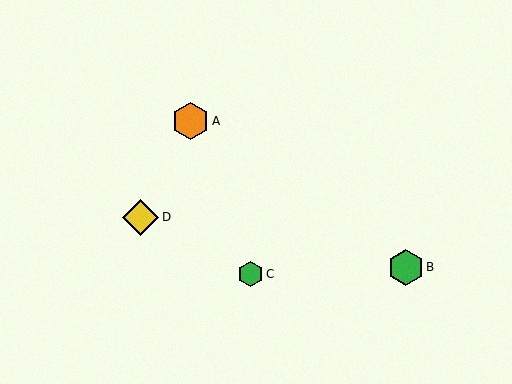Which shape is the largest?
The orange hexagon (labeled A) is the largest.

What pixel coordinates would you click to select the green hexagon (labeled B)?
Click at (406, 267) to select the green hexagon B.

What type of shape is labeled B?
Shape B is a green hexagon.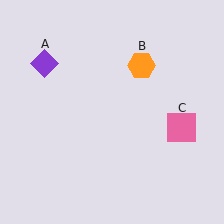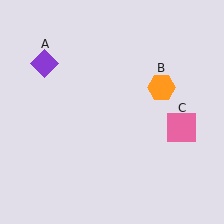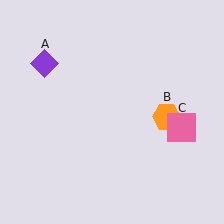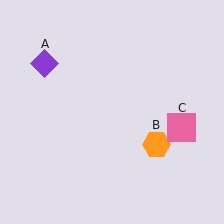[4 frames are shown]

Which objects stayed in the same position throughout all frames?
Purple diamond (object A) and pink square (object C) remained stationary.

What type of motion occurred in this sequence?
The orange hexagon (object B) rotated clockwise around the center of the scene.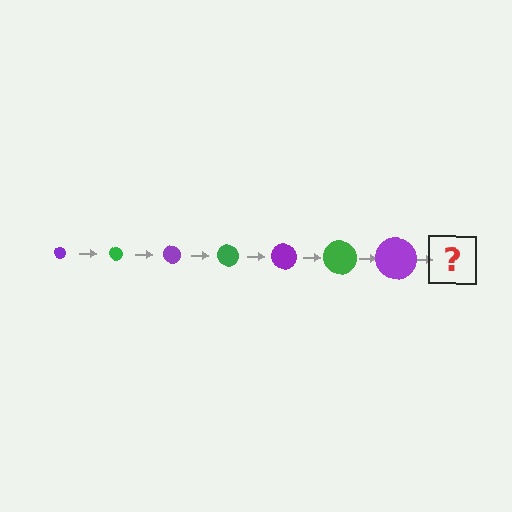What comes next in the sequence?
The next element should be a green circle, larger than the previous one.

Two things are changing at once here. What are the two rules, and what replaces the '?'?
The two rules are that the circle grows larger each step and the color cycles through purple and green. The '?' should be a green circle, larger than the previous one.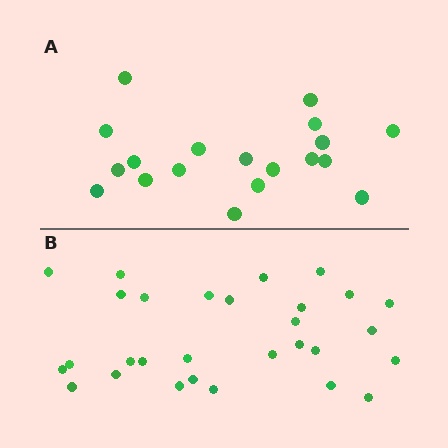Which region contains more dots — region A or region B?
Region B (the bottom region) has more dots.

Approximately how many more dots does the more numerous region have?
Region B has roughly 10 or so more dots than region A.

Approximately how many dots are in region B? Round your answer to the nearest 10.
About 30 dots. (The exact count is 29, which rounds to 30.)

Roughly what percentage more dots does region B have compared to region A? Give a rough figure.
About 55% more.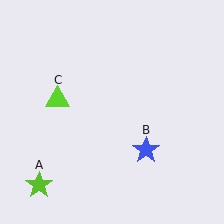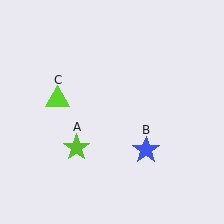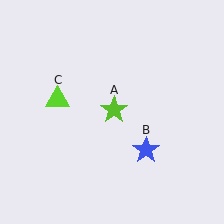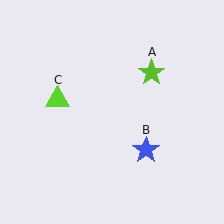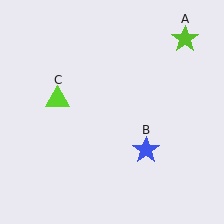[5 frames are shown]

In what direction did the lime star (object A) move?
The lime star (object A) moved up and to the right.